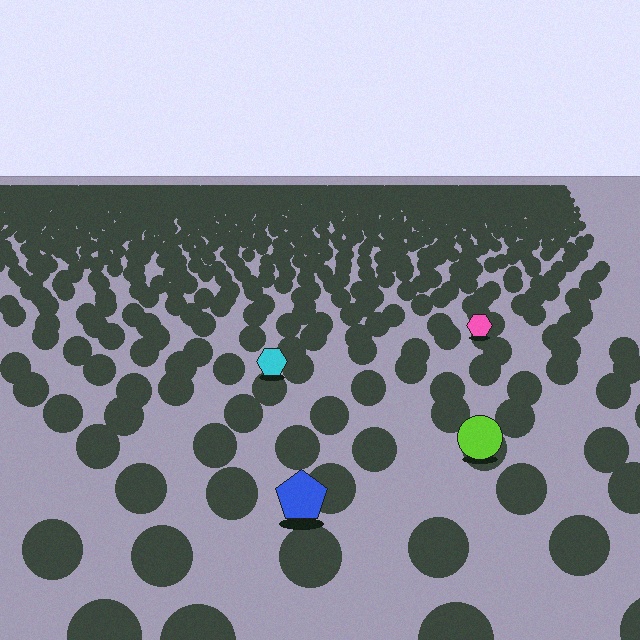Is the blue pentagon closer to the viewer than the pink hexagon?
Yes. The blue pentagon is closer — you can tell from the texture gradient: the ground texture is coarser near it.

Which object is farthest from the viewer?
The pink hexagon is farthest from the viewer. It appears smaller and the ground texture around it is denser.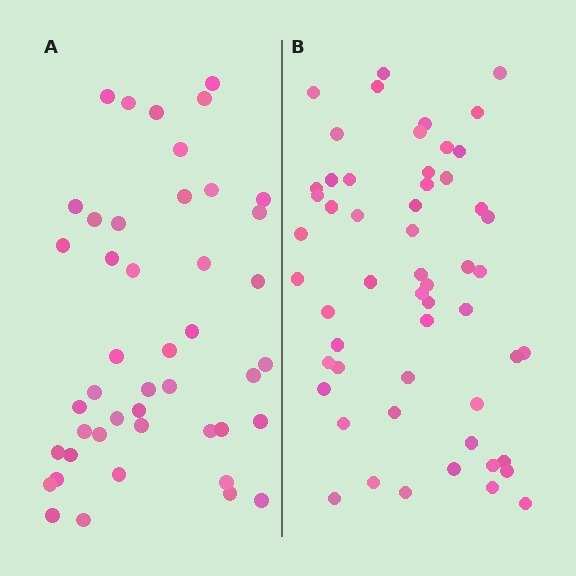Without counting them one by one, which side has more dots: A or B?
Region B (the right region) has more dots.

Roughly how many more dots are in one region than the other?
Region B has roughly 10 or so more dots than region A.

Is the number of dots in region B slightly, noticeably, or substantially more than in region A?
Region B has only slightly more — the two regions are fairly close. The ratio is roughly 1.2 to 1.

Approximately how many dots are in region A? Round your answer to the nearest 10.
About 40 dots. (The exact count is 45, which rounds to 40.)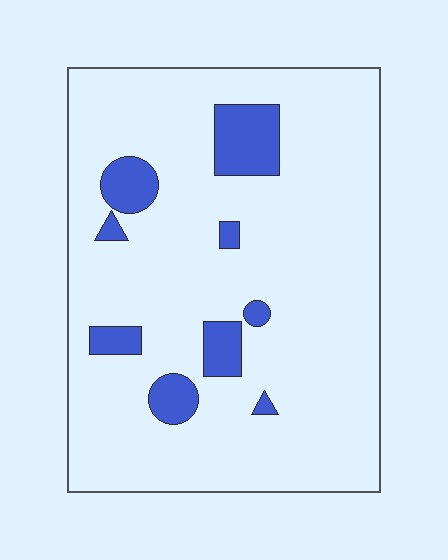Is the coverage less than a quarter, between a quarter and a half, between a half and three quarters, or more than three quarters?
Less than a quarter.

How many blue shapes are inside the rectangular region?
9.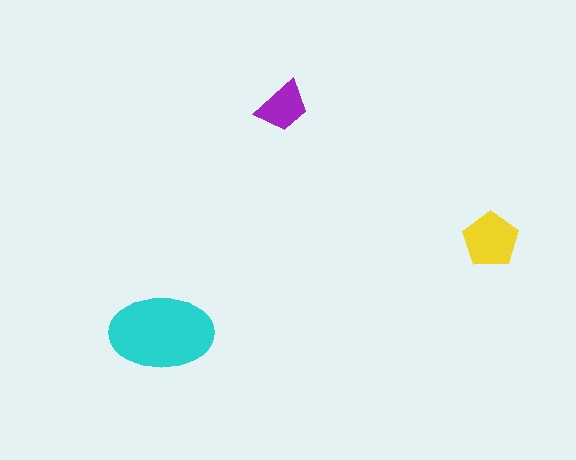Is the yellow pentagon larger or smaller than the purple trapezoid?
Larger.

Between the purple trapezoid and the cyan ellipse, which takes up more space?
The cyan ellipse.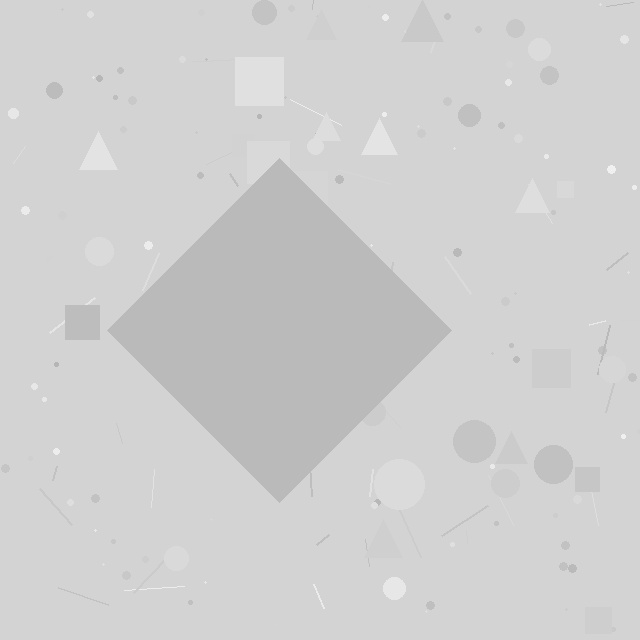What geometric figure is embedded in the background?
A diamond is embedded in the background.